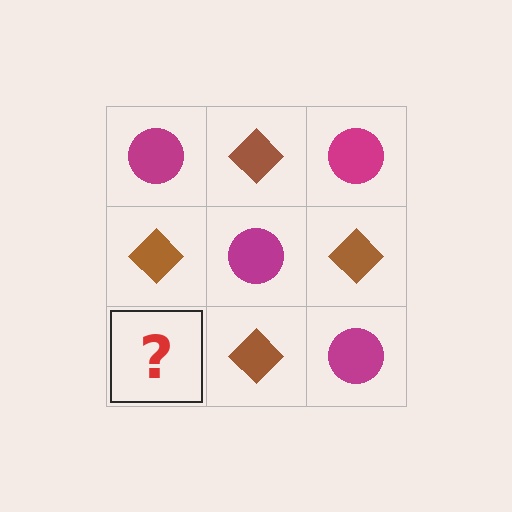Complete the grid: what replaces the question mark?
The question mark should be replaced with a magenta circle.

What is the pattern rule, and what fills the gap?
The rule is that it alternates magenta circle and brown diamond in a checkerboard pattern. The gap should be filled with a magenta circle.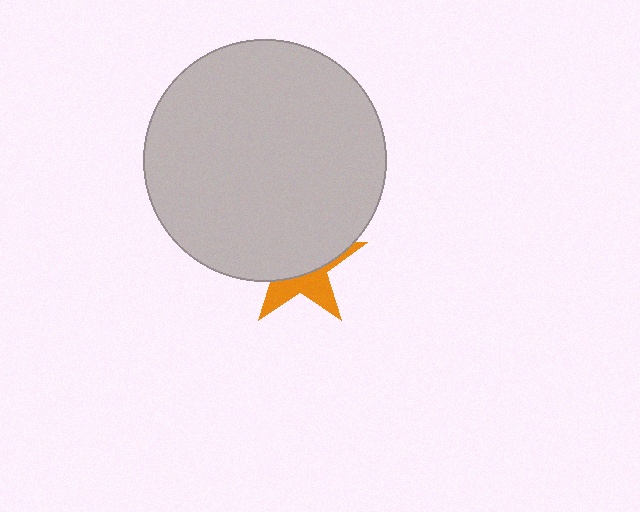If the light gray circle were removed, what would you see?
You would see the complete orange star.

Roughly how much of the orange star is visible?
A small part of it is visible (roughly 38%).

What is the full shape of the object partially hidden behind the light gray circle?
The partially hidden object is an orange star.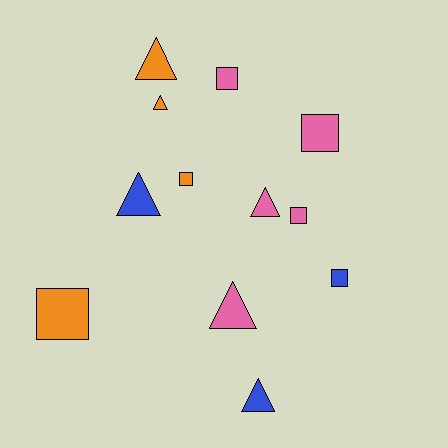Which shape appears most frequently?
Square, with 6 objects.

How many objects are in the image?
There are 12 objects.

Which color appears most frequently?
Pink, with 5 objects.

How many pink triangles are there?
There are 2 pink triangles.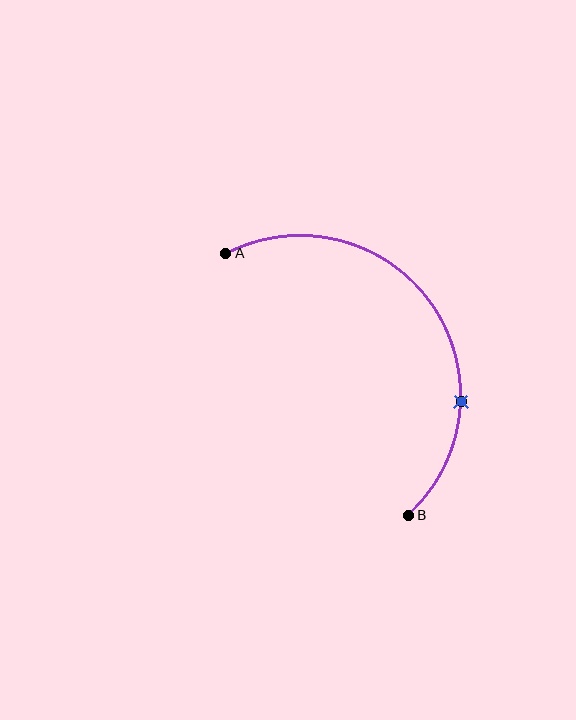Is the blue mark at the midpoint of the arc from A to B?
No. The blue mark lies on the arc but is closer to endpoint B. The arc midpoint would be at the point on the curve equidistant along the arc from both A and B.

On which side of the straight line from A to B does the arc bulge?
The arc bulges above and to the right of the straight line connecting A and B.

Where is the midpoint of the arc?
The arc midpoint is the point on the curve farthest from the straight line joining A and B. It sits above and to the right of that line.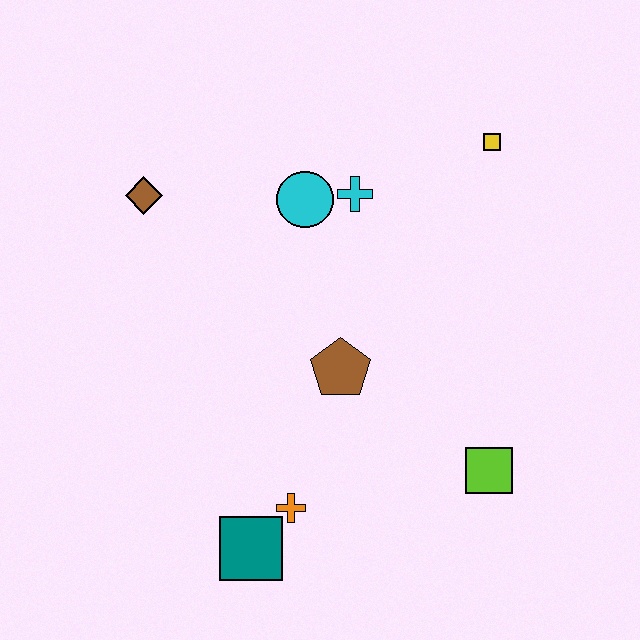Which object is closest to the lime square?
The brown pentagon is closest to the lime square.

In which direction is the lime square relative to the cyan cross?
The lime square is below the cyan cross.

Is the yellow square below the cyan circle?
No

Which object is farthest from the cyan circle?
The teal square is farthest from the cyan circle.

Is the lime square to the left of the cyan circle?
No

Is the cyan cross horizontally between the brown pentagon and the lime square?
Yes